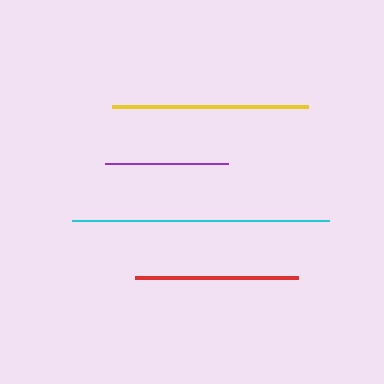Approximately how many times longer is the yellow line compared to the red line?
The yellow line is approximately 1.2 times the length of the red line.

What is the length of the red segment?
The red segment is approximately 163 pixels long.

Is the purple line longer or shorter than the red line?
The red line is longer than the purple line.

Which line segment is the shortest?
The purple line is the shortest at approximately 122 pixels.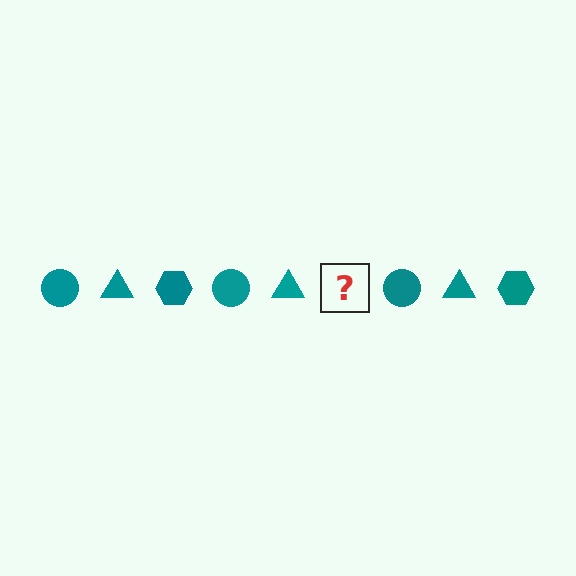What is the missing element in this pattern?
The missing element is a teal hexagon.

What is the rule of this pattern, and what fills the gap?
The rule is that the pattern cycles through circle, triangle, hexagon shapes in teal. The gap should be filled with a teal hexagon.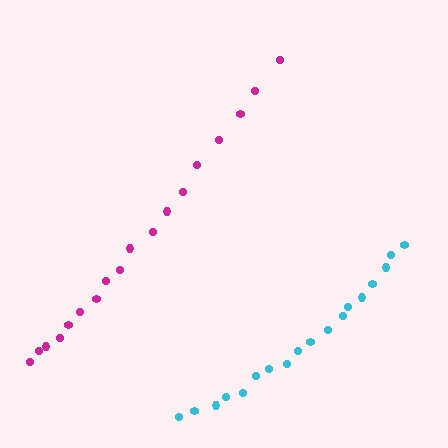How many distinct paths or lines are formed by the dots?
There are 2 distinct paths.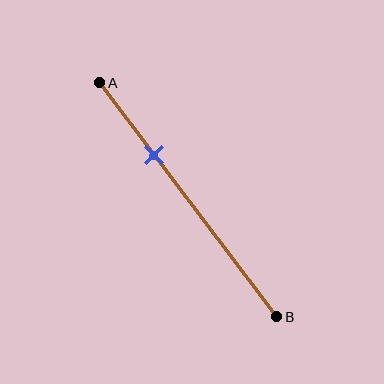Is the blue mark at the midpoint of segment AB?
No, the mark is at about 30% from A, not at the 50% midpoint.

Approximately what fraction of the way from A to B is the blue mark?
The blue mark is approximately 30% of the way from A to B.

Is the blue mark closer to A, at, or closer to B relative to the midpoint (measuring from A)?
The blue mark is closer to point A than the midpoint of segment AB.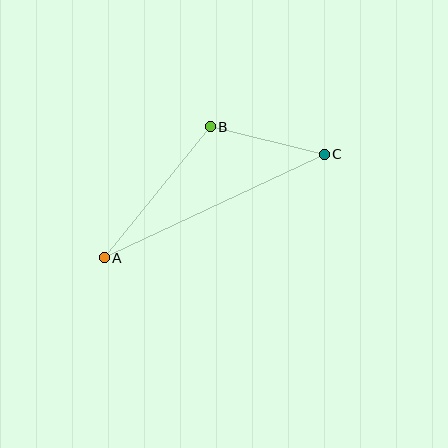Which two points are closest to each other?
Points B and C are closest to each other.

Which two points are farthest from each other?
Points A and C are farthest from each other.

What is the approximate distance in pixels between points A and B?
The distance between A and B is approximately 169 pixels.